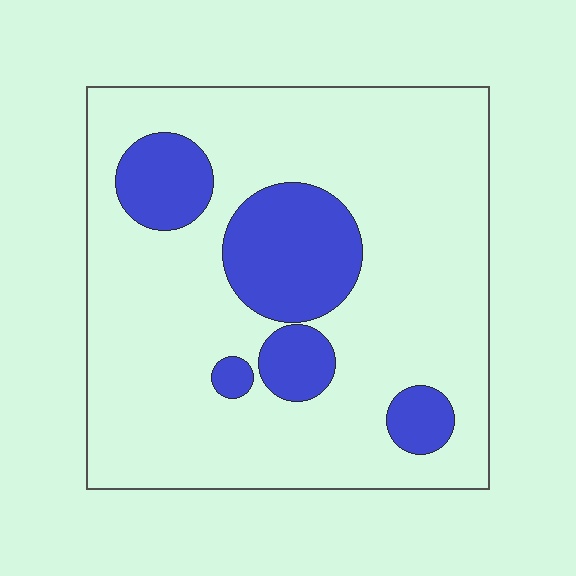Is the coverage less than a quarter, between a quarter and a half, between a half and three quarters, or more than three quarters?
Less than a quarter.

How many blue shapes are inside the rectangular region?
5.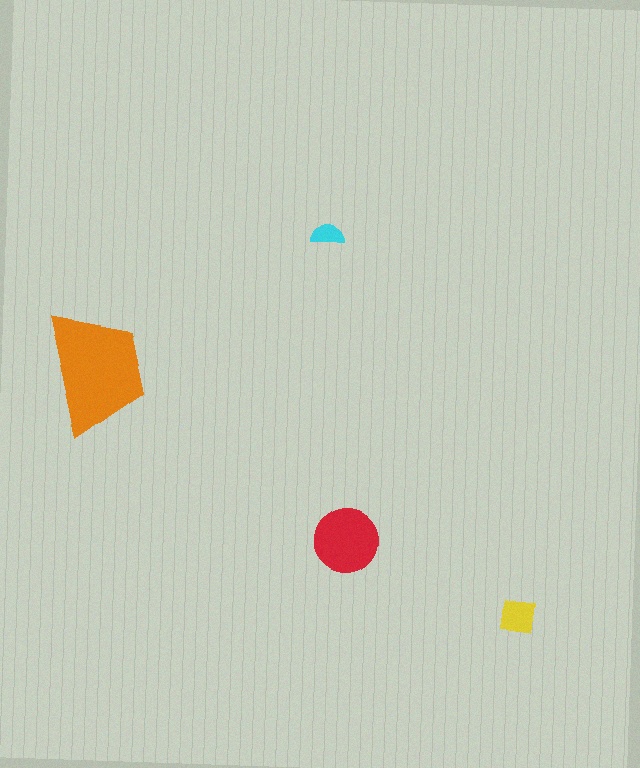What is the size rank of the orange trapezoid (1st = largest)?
1st.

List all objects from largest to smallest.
The orange trapezoid, the red circle, the yellow square, the cyan semicircle.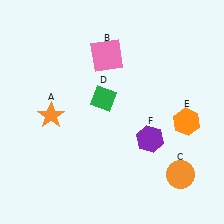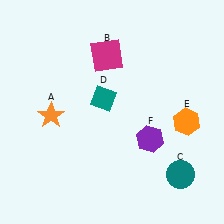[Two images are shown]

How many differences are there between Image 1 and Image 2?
There are 3 differences between the two images.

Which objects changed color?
B changed from pink to magenta. C changed from orange to teal. D changed from green to teal.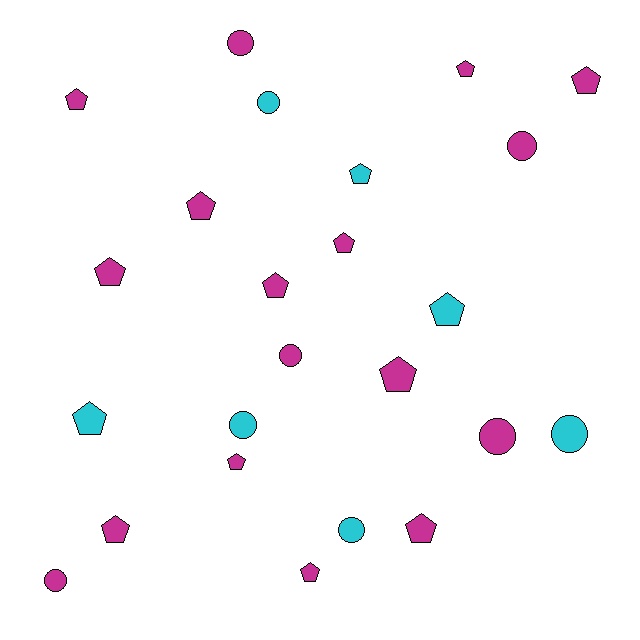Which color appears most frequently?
Magenta, with 17 objects.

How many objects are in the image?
There are 24 objects.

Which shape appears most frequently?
Pentagon, with 15 objects.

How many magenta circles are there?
There are 5 magenta circles.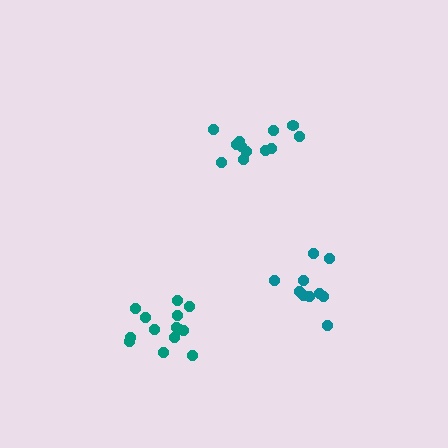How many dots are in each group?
Group 1: 14 dots, Group 2: 10 dots, Group 3: 12 dots (36 total).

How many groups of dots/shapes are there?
There are 3 groups.